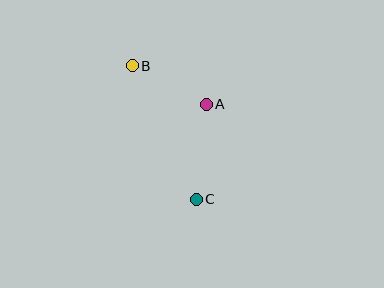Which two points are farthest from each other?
Points B and C are farthest from each other.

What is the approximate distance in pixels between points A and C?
The distance between A and C is approximately 96 pixels.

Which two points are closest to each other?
Points A and B are closest to each other.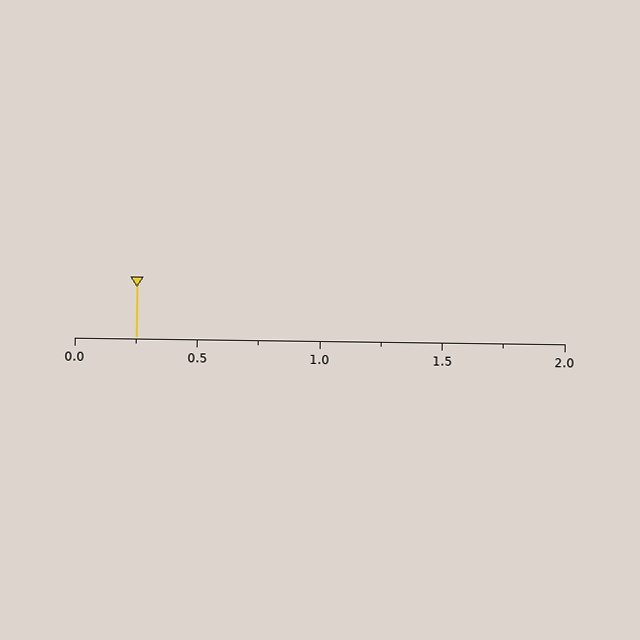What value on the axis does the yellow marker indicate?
The marker indicates approximately 0.25.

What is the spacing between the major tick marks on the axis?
The major ticks are spaced 0.5 apart.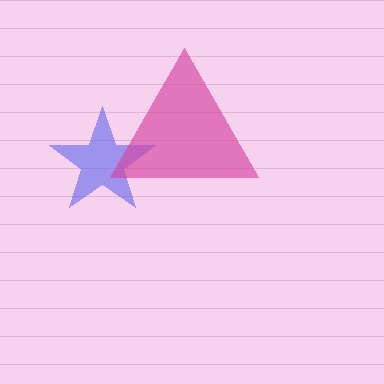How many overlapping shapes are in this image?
There are 2 overlapping shapes in the image.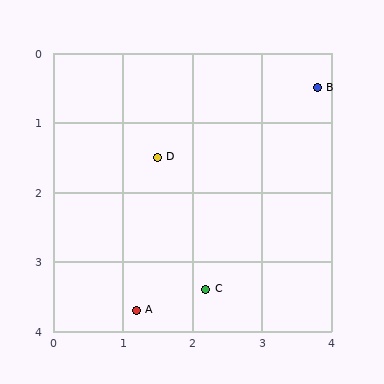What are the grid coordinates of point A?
Point A is at approximately (1.2, 3.7).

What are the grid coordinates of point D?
Point D is at approximately (1.5, 1.5).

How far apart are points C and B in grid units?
Points C and B are about 3.3 grid units apart.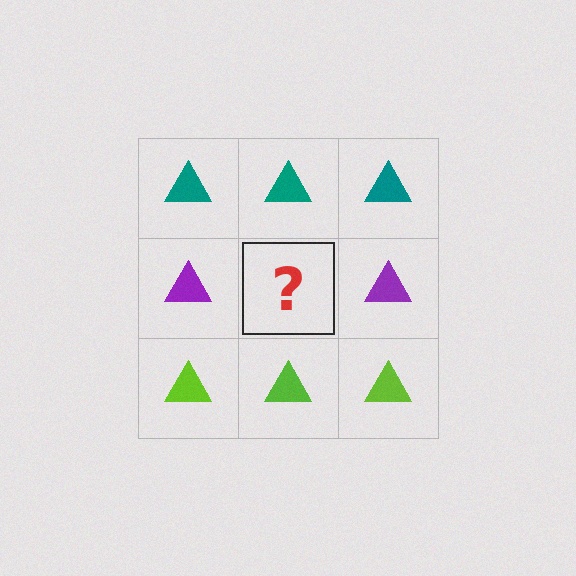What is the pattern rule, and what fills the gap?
The rule is that each row has a consistent color. The gap should be filled with a purple triangle.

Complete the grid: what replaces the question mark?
The question mark should be replaced with a purple triangle.